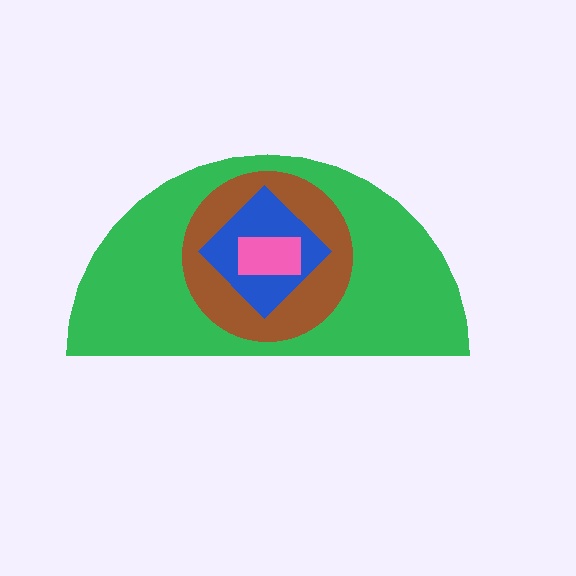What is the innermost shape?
The pink rectangle.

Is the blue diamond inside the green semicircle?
Yes.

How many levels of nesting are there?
4.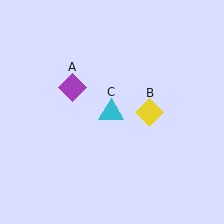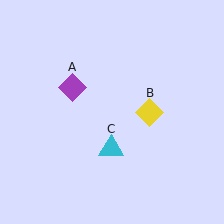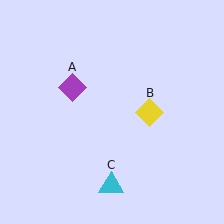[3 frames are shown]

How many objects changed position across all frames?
1 object changed position: cyan triangle (object C).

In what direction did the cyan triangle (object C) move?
The cyan triangle (object C) moved down.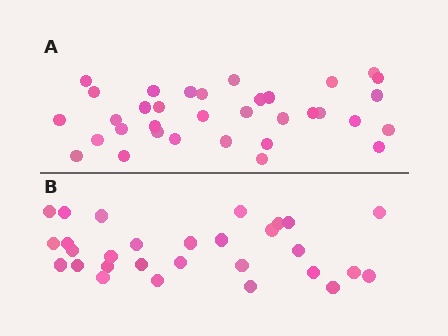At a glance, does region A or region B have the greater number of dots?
Region A (the top region) has more dots.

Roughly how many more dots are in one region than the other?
Region A has about 5 more dots than region B.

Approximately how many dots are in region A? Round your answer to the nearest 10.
About 30 dots. (The exact count is 34, which rounds to 30.)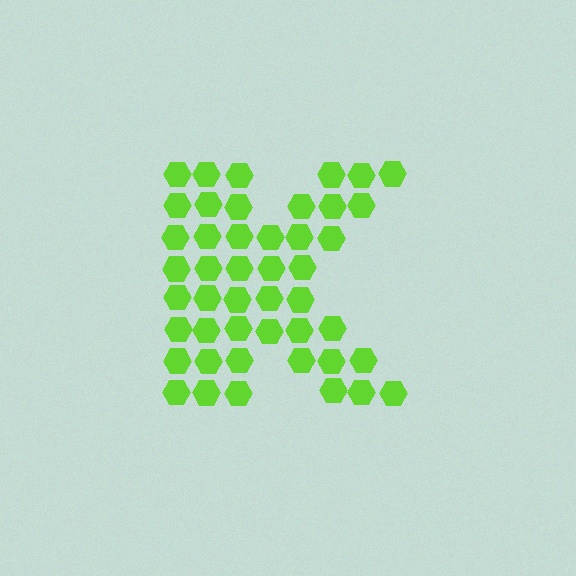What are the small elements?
The small elements are hexagons.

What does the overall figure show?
The overall figure shows the letter K.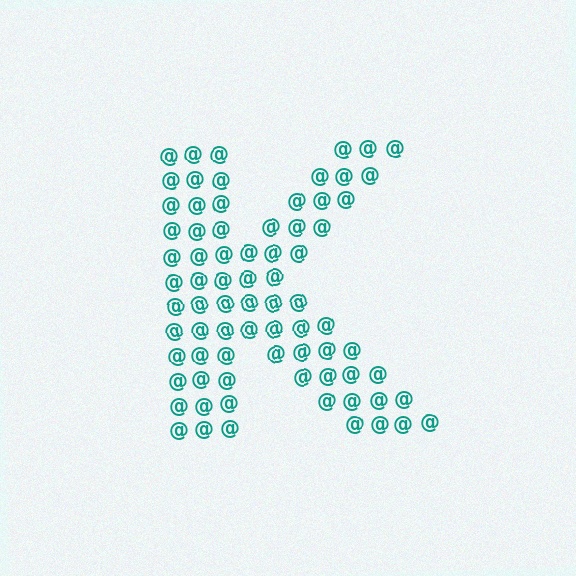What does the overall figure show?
The overall figure shows the letter K.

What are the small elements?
The small elements are at signs.